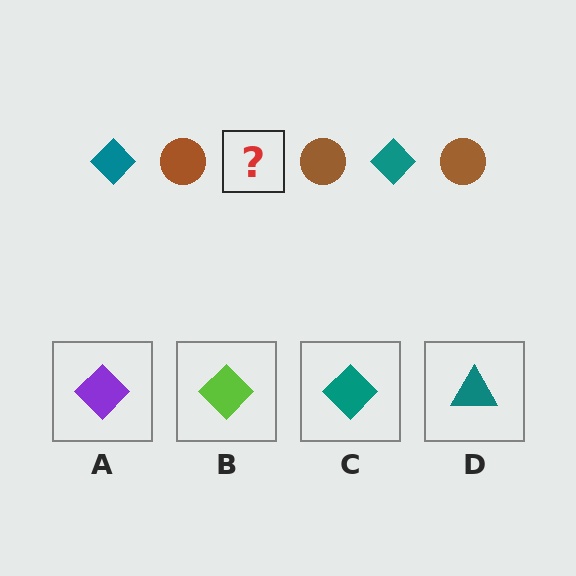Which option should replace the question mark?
Option C.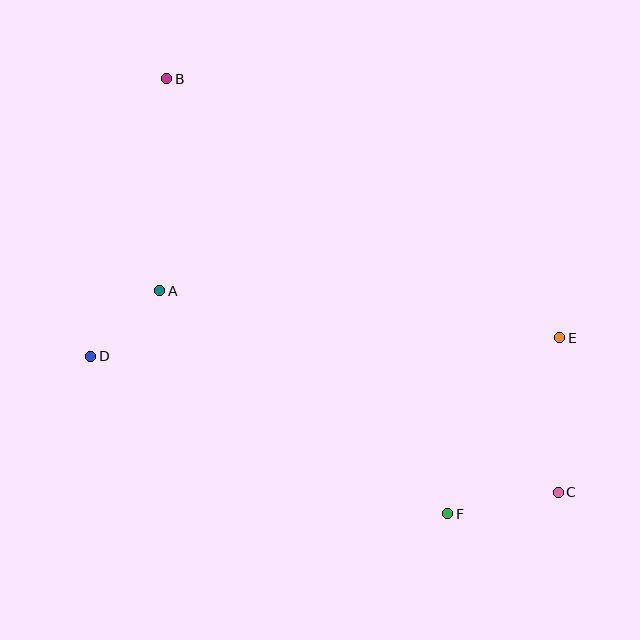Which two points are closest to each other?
Points A and D are closest to each other.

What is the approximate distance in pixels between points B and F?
The distance between B and F is approximately 518 pixels.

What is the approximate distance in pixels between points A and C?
The distance between A and C is approximately 446 pixels.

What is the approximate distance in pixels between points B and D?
The distance between B and D is approximately 287 pixels.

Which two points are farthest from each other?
Points B and C are farthest from each other.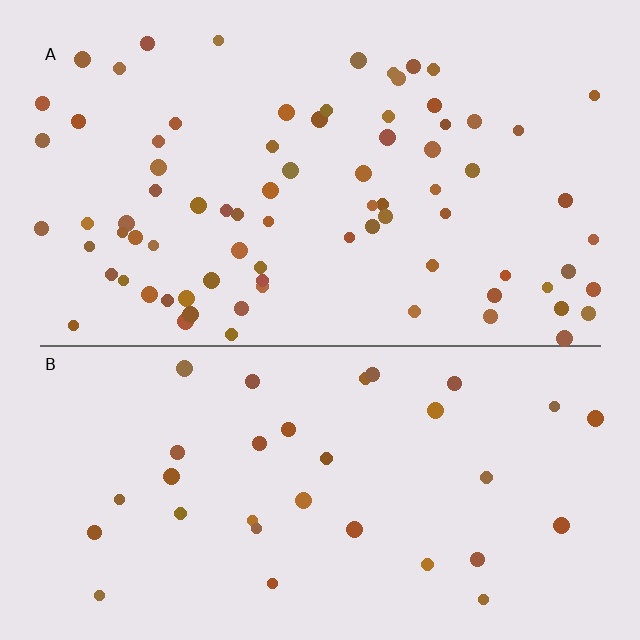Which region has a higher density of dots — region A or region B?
A (the top).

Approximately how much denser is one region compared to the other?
Approximately 2.4× — region A over region B.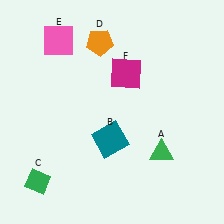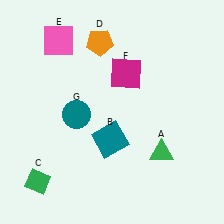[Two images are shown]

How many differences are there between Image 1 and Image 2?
There is 1 difference between the two images.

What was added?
A teal circle (G) was added in Image 2.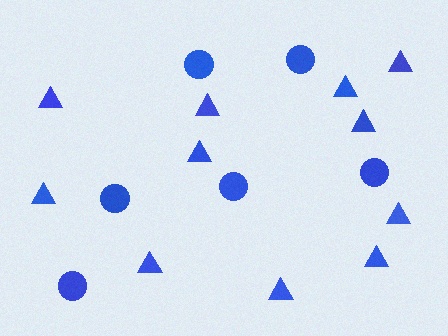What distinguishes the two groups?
There are 2 groups: one group of triangles (11) and one group of circles (6).